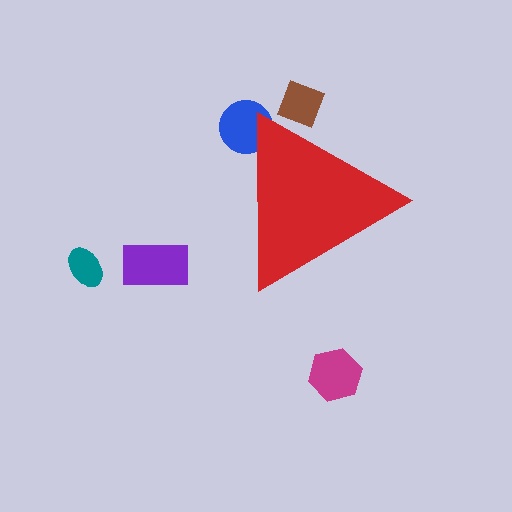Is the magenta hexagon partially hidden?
No, the magenta hexagon is fully visible.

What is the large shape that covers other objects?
A red triangle.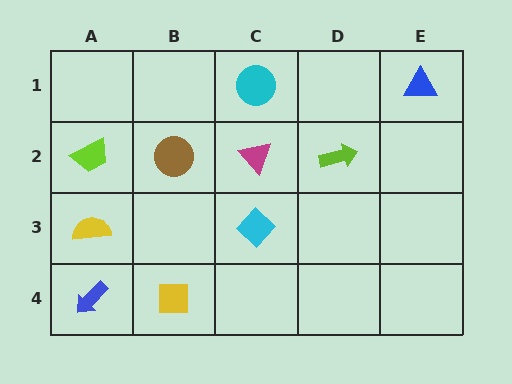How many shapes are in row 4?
2 shapes.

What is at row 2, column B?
A brown circle.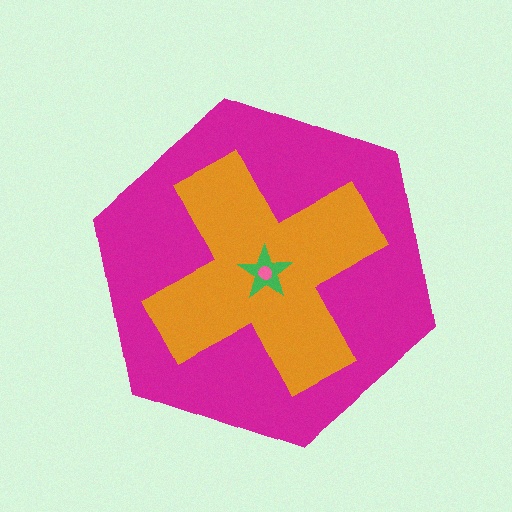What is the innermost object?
The pink circle.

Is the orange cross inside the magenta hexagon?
Yes.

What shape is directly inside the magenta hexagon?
The orange cross.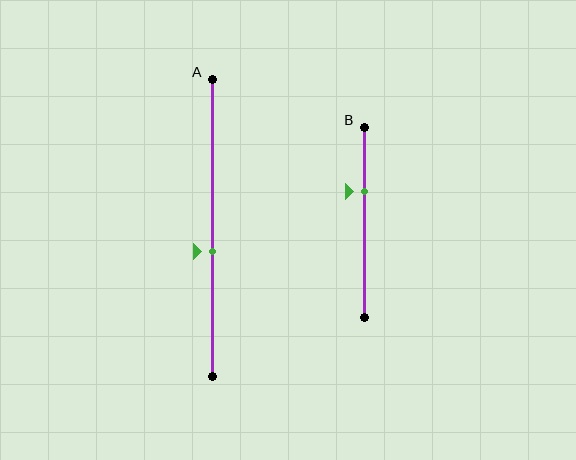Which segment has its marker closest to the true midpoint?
Segment A has its marker closest to the true midpoint.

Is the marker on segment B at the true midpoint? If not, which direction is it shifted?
No, the marker on segment B is shifted upward by about 16% of the segment length.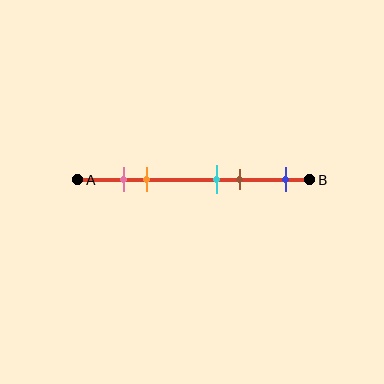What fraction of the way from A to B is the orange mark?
The orange mark is approximately 30% (0.3) of the way from A to B.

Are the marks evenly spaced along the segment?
No, the marks are not evenly spaced.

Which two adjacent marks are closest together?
The pink and orange marks are the closest adjacent pair.